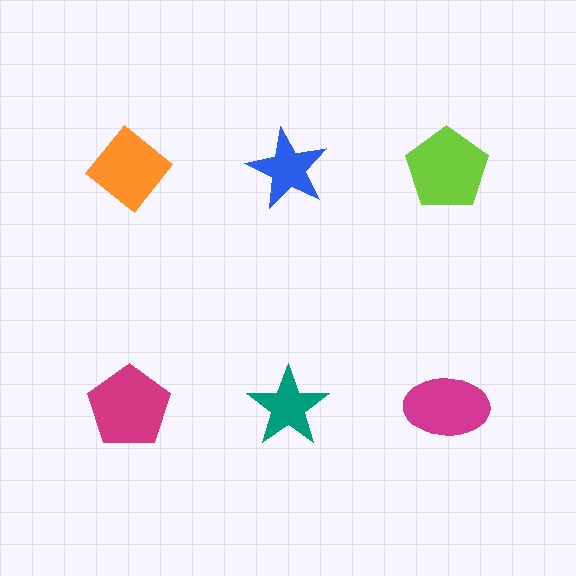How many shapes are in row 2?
3 shapes.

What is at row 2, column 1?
A magenta pentagon.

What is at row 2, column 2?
A teal star.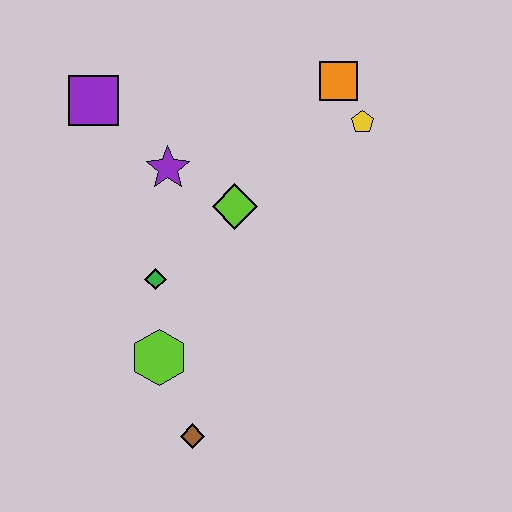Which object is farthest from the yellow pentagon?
The brown diamond is farthest from the yellow pentagon.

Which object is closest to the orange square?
The yellow pentagon is closest to the orange square.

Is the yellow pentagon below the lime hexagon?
No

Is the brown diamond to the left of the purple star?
No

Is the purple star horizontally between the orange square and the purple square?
Yes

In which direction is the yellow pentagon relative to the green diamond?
The yellow pentagon is to the right of the green diamond.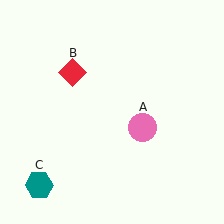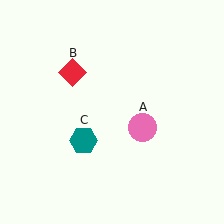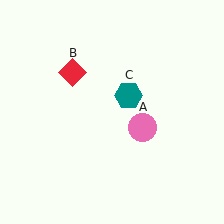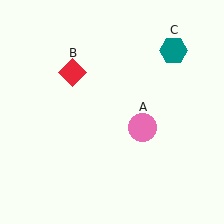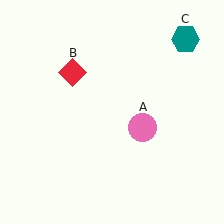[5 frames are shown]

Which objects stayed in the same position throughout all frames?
Pink circle (object A) and red diamond (object B) remained stationary.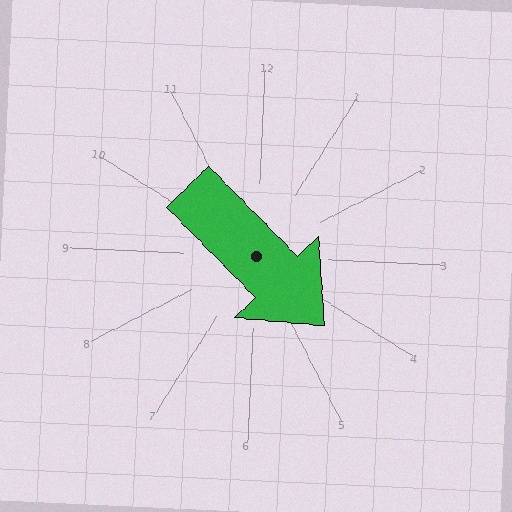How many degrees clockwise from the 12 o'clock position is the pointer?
Approximately 133 degrees.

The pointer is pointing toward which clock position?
Roughly 4 o'clock.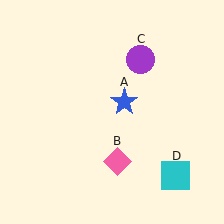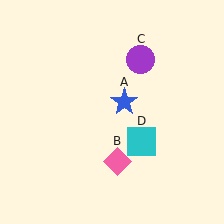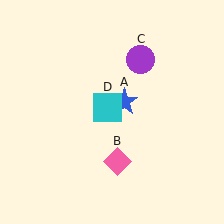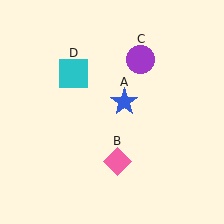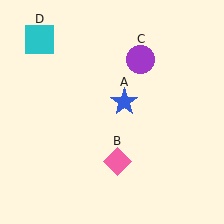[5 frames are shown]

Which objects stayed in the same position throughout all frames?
Blue star (object A) and pink diamond (object B) and purple circle (object C) remained stationary.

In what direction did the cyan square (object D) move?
The cyan square (object D) moved up and to the left.